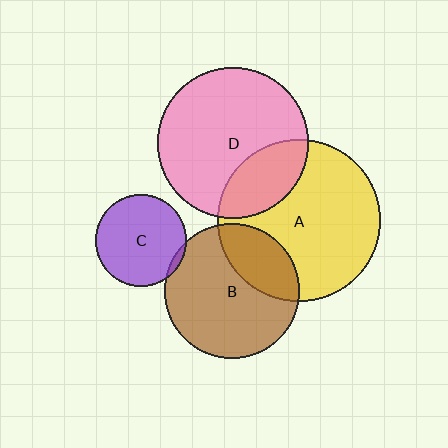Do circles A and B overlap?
Yes.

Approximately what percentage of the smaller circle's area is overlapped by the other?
Approximately 30%.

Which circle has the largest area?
Circle A (yellow).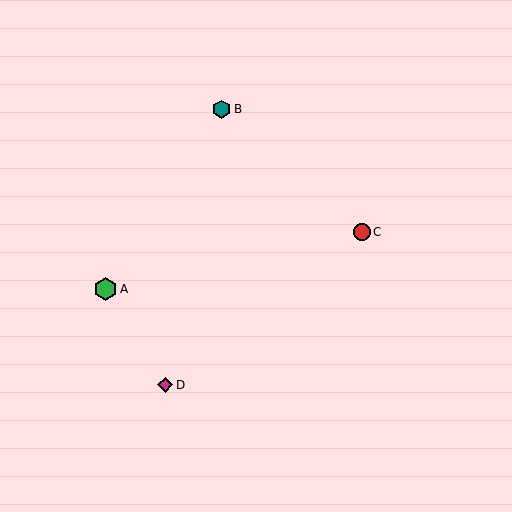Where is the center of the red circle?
The center of the red circle is at (362, 232).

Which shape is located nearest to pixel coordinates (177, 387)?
The magenta diamond (labeled D) at (165, 385) is nearest to that location.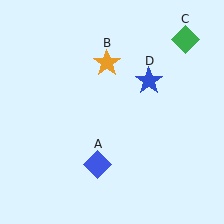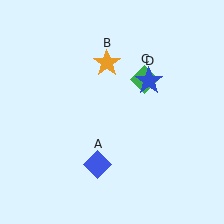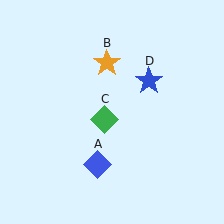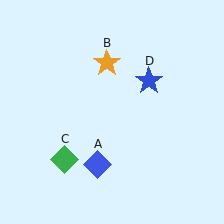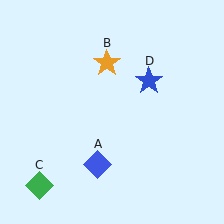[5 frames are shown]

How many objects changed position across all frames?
1 object changed position: green diamond (object C).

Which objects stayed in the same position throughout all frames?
Blue diamond (object A) and orange star (object B) and blue star (object D) remained stationary.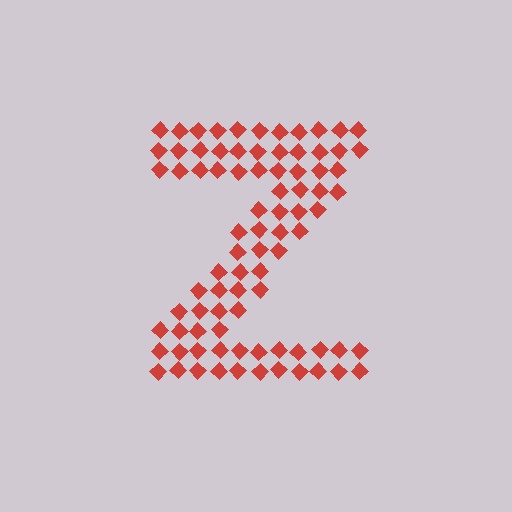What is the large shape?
The large shape is the letter Z.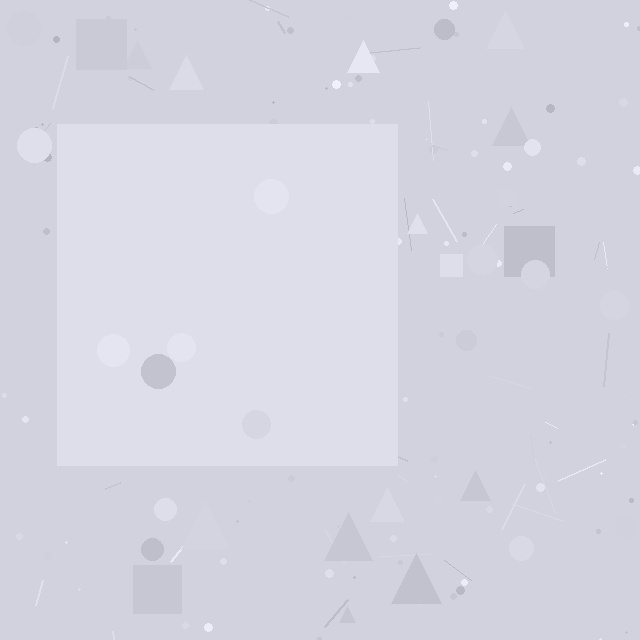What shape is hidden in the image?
A square is hidden in the image.